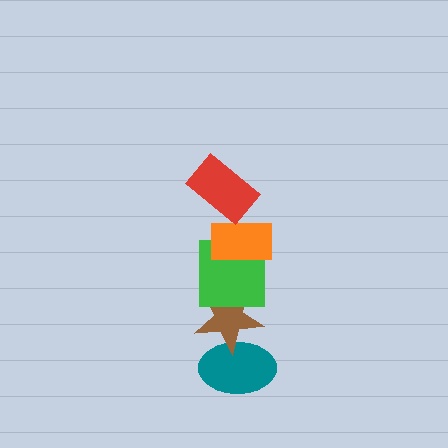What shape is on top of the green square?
The orange rectangle is on top of the green square.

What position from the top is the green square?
The green square is 3rd from the top.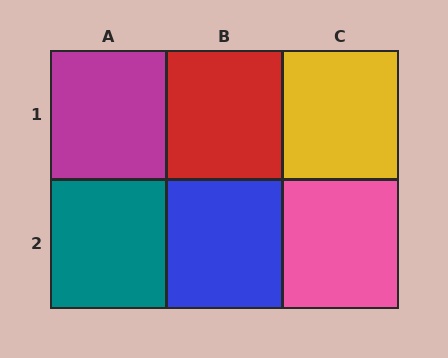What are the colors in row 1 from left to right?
Magenta, red, yellow.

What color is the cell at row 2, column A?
Teal.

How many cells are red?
1 cell is red.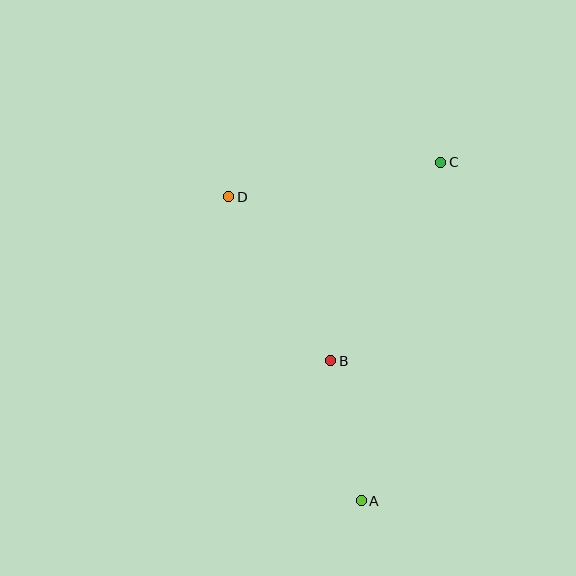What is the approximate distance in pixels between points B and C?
The distance between B and C is approximately 227 pixels.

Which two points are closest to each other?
Points A and B are closest to each other.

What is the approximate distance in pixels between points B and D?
The distance between B and D is approximately 193 pixels.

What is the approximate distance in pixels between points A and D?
The distance between A and D is approximately 332 pixels.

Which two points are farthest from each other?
Points A and C are farthest from each other.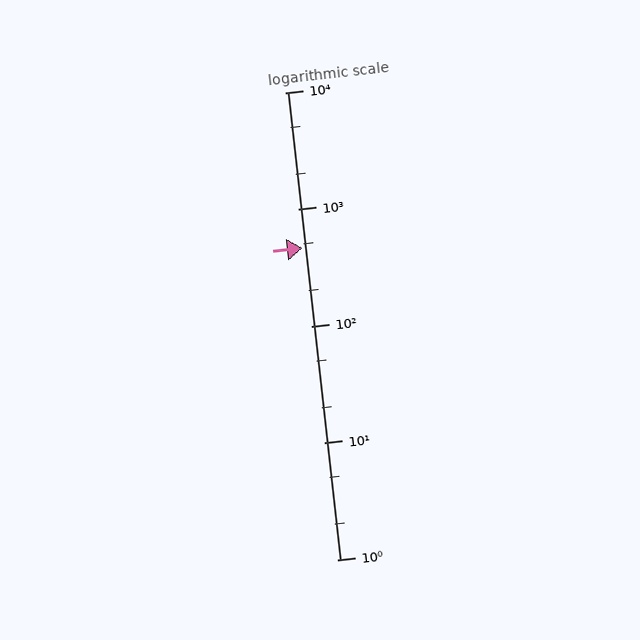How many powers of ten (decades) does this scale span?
The scale spans 4 decades, from 1 to 10000.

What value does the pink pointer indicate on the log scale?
The pointer indicates approximately 470.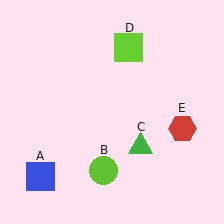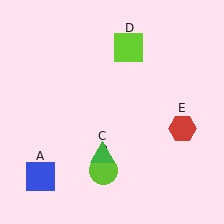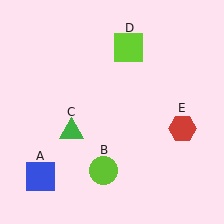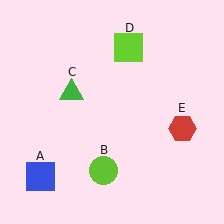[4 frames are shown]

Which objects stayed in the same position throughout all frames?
Blue square (object A) and lime circle (object B) and lime square (object D) and red hexagon (object E) remained stationary.